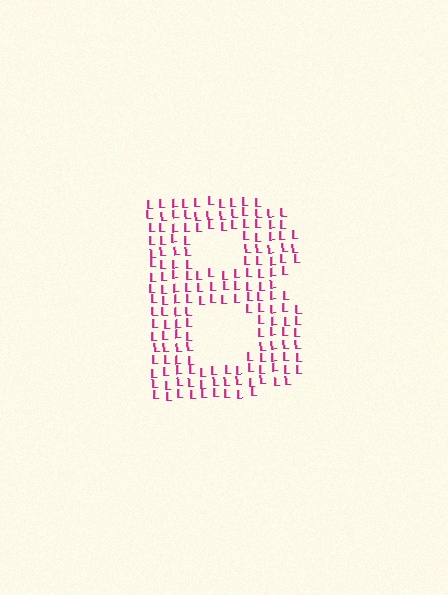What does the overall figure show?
The overall figure shows the letter B.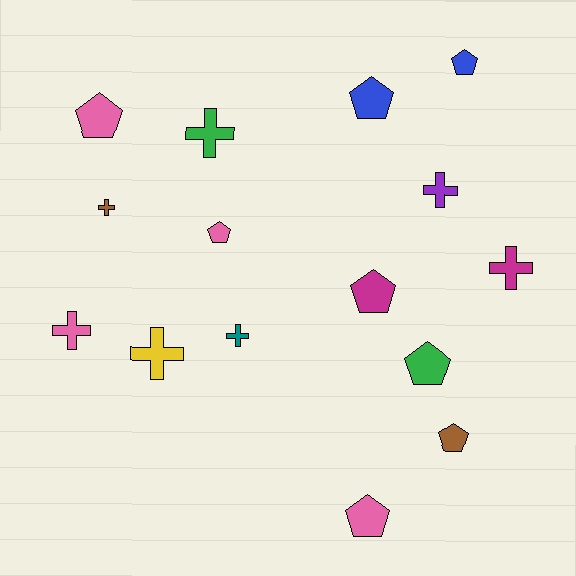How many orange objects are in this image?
There are no orange objects.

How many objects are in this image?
There are 15 objects.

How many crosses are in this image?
There are 7 crosses.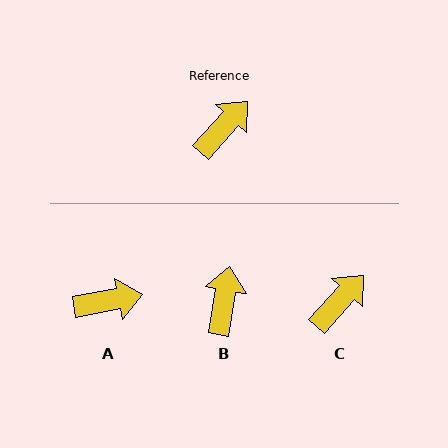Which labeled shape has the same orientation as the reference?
C.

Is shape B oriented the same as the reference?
No, it is off by about 33 degrees.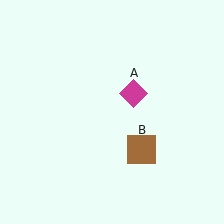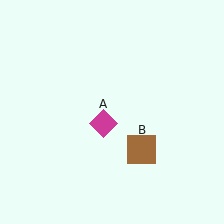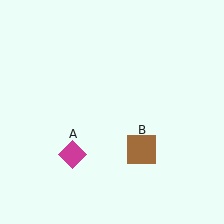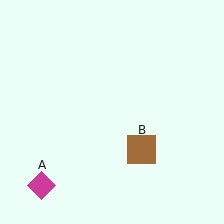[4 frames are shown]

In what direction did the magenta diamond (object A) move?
The magenta diamond (object A) moved down and to the left.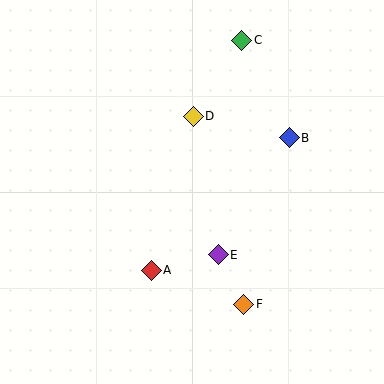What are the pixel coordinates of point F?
Point F is at (244, 304).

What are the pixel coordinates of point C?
Point C is at (242, 40).